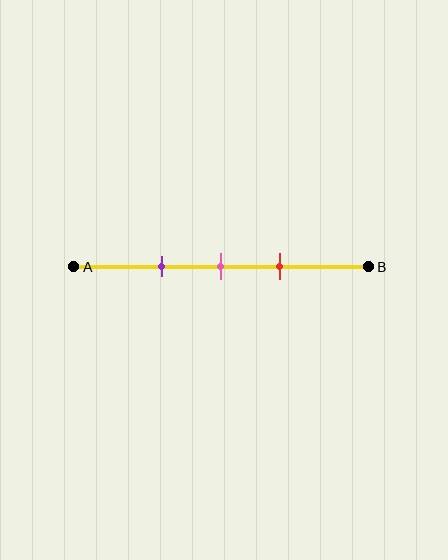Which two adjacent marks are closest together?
The pink and red marks are the closest adjacent pair.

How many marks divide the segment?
There are 3 marks dividing the segment.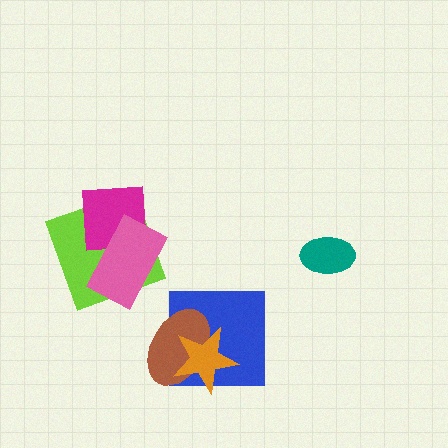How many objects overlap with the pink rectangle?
2 objects overlap with the pink rectangle.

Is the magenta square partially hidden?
Yes, it is partially covered by another shape.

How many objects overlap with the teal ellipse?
0 objects overlap with the teal ellipse.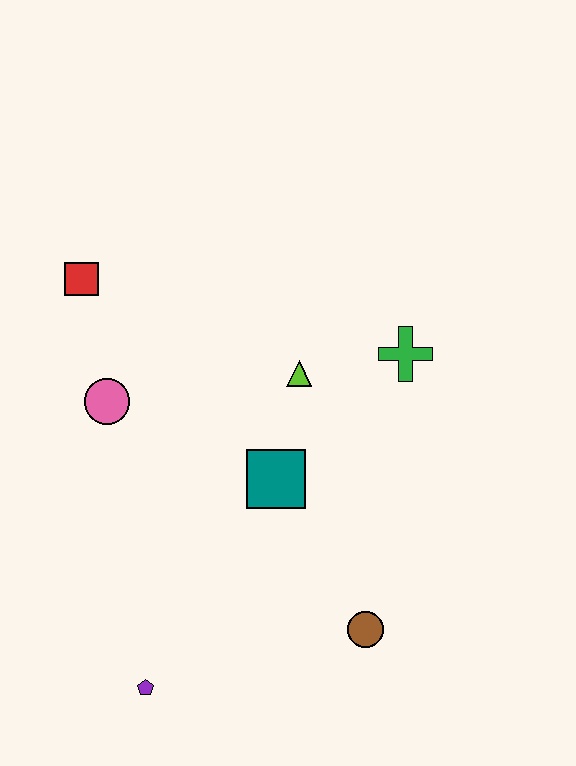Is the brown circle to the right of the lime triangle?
Yes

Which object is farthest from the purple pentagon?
The green cross is farthest from the purple pentagon.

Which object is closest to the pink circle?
The red square is closest to the pink circle.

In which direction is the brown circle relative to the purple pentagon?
The brown circle is to the right of the purple pentagon.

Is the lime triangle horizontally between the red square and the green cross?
Yes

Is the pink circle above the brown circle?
Yes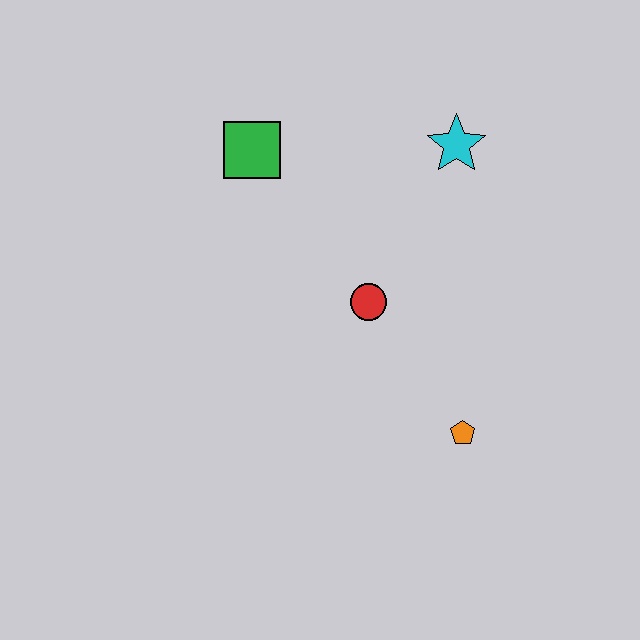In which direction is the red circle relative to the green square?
The red circle is below the green square.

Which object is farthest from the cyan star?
The orange pentagon is farthest from the cyan star.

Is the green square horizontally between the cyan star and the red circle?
No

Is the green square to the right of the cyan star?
No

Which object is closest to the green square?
The red circle is closest to the green square.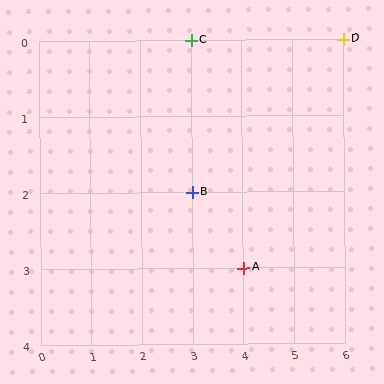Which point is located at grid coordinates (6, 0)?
Point D is at (6, 0).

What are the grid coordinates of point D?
Point D is at grid coordinates (6, 0).